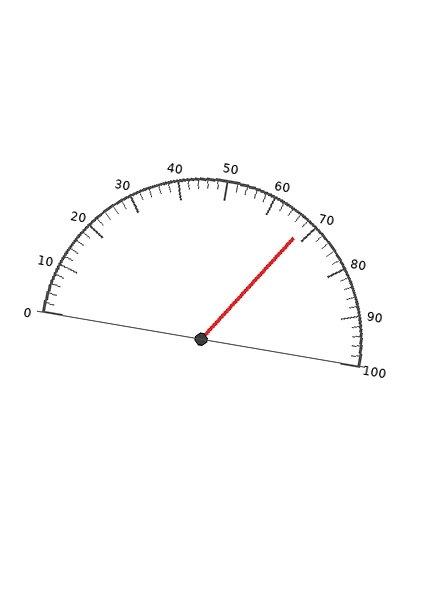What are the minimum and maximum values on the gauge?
The gauge ranges from 0 to 100.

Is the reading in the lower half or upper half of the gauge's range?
The reading is in the upper half of the range (0 to 100).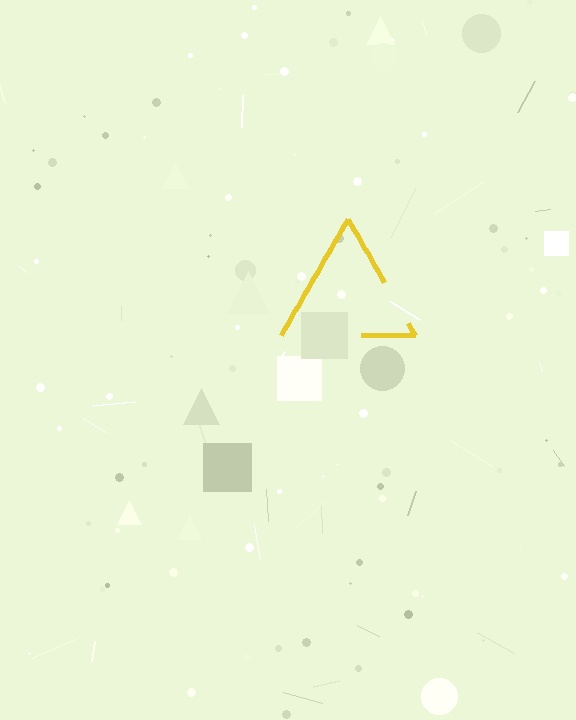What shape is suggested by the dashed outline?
The dashed outline suggests a triangle.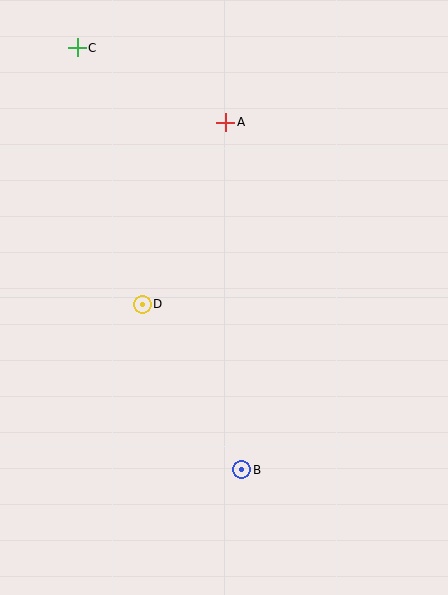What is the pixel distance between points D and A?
The distance between D and A is 200 pixels.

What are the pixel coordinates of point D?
Point D is at (142, 304).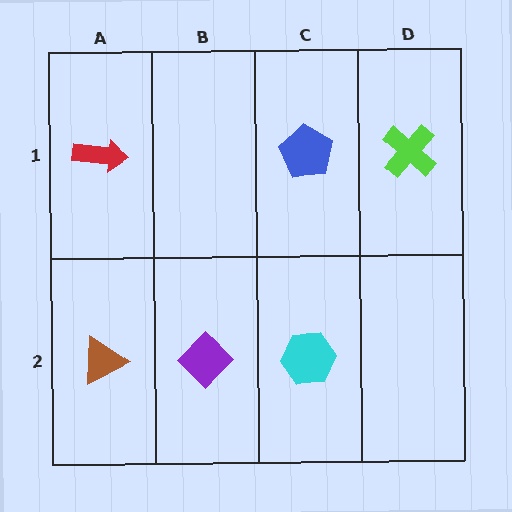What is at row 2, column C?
A cyan hexagon.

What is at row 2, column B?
A purple diamond.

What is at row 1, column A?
A red arrow.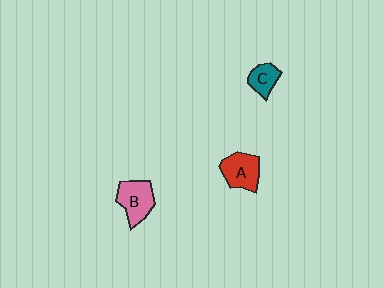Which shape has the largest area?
Shape B (pink).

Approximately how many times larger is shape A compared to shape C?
Approximately 1.5 times.